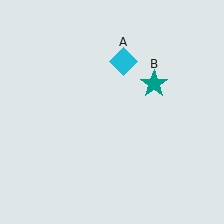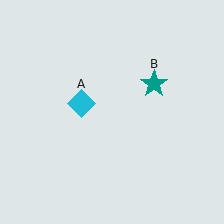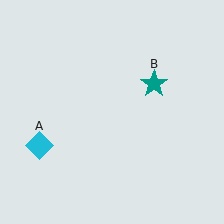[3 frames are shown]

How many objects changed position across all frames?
1 object changed position: cyan diamond (object A).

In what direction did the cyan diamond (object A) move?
The cyan diamond (object A) moved down and to the left.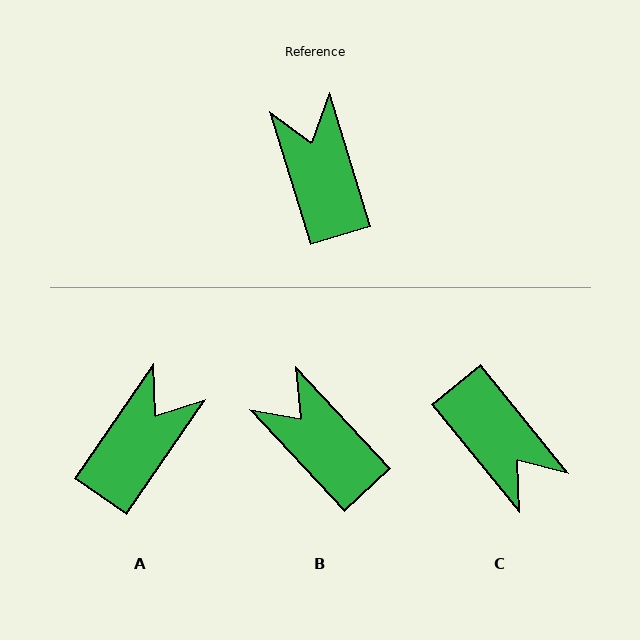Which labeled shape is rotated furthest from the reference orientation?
C, about 158 degrees away.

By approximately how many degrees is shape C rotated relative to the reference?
Approximately 158 degrees clockwise.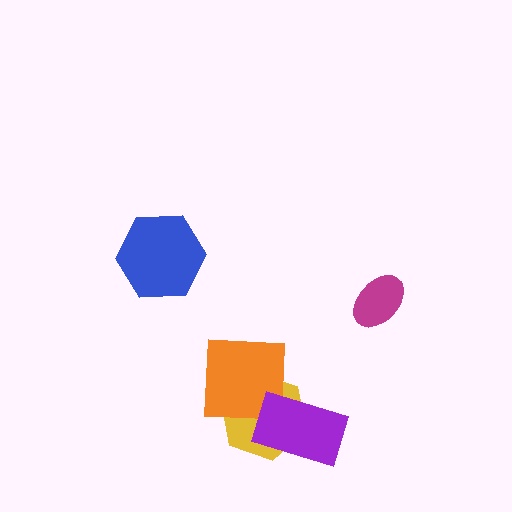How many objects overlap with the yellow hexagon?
2 objects overlap with the yellow hexagon.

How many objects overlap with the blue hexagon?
0 objects overlap with the blue hexagon.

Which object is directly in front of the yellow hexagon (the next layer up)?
The orange square is directly in front of the yellow hexagon.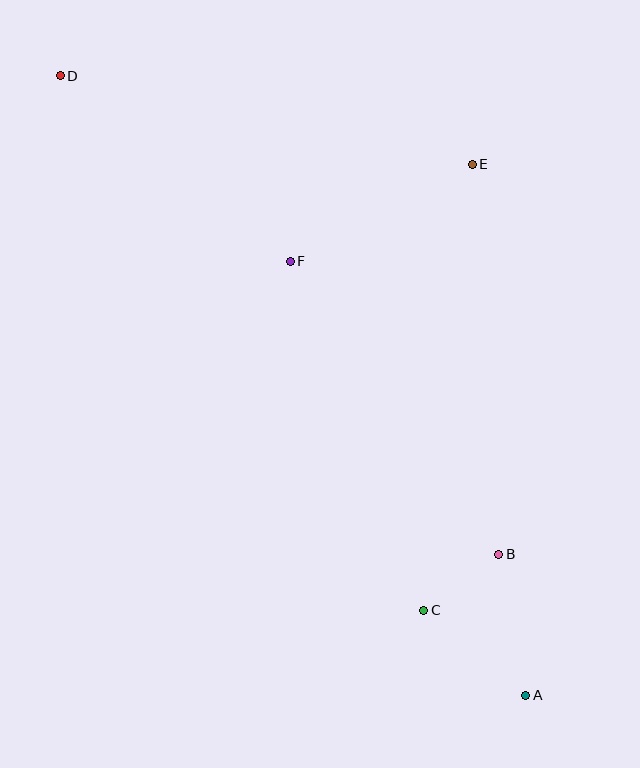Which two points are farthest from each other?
Points A and D are farthest from each other.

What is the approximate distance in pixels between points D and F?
The distance between D and F is approximately 295 pixels.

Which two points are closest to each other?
Points B and C are closest to each other.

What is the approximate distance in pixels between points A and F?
The distance between A and F is approximately 493 pixels.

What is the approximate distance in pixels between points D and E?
The distance between D and E is approximately 421 pixels.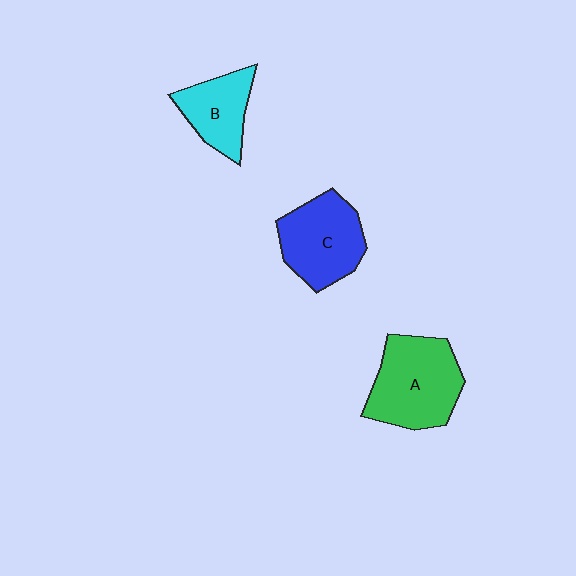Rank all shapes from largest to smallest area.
From largest to smallest: A (green), C (blue), B (cyan).